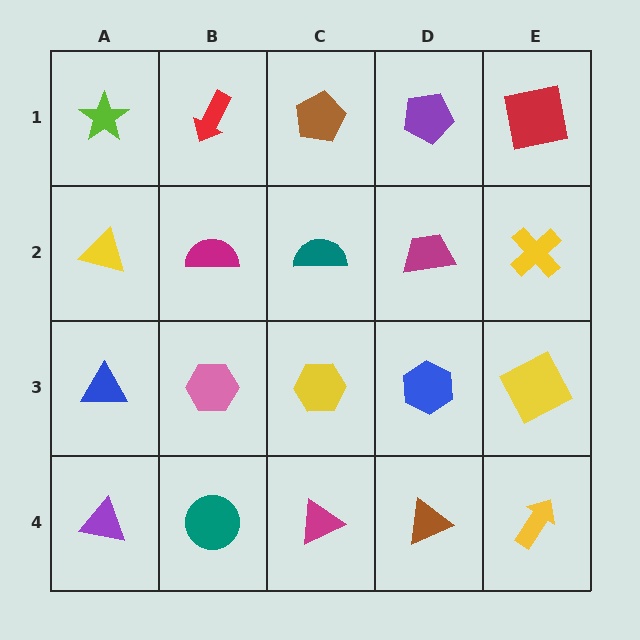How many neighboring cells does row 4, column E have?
2.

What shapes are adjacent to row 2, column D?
A purple pentagon (row 1, column D), a blue hexagon (row 3, column D), a teal semicircle (row 2, column C), a yellow cross (row 2, column E).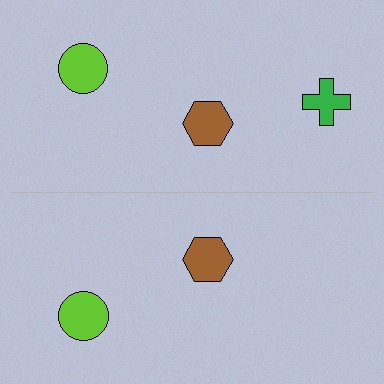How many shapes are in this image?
There are 5 shapes in this image.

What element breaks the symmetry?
A green cross is missing from the bottom side.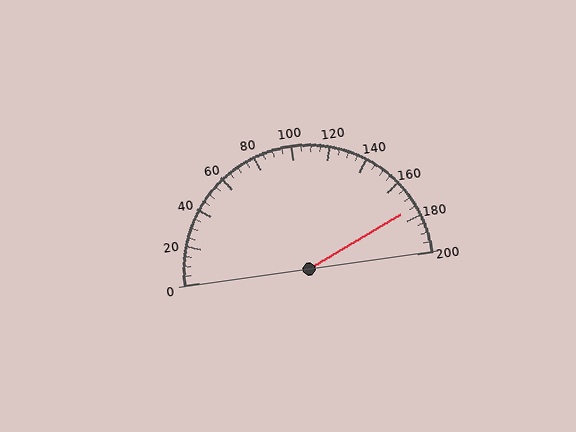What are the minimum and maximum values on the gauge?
The gauge ranges from 0 to 200.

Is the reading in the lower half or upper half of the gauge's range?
The reading is in the upper half of the range (0 to 200).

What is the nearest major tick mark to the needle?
The nearest major tick mark is 180.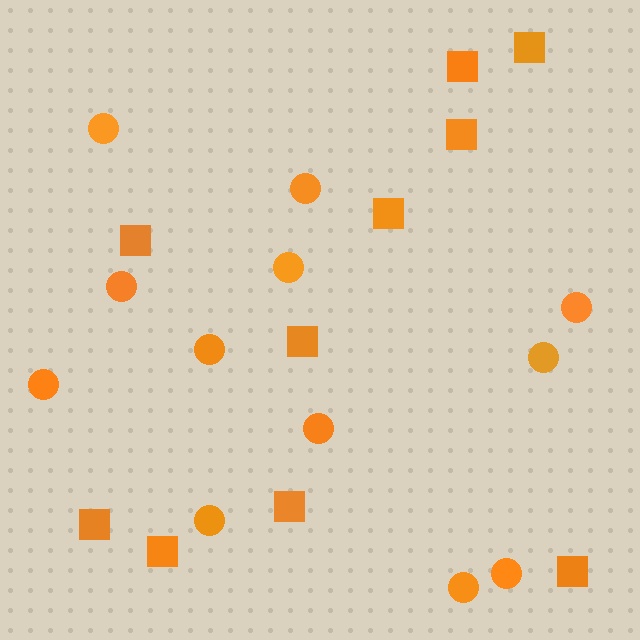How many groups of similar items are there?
There are 2 groups: one group of circles (12) and one group of squares (10).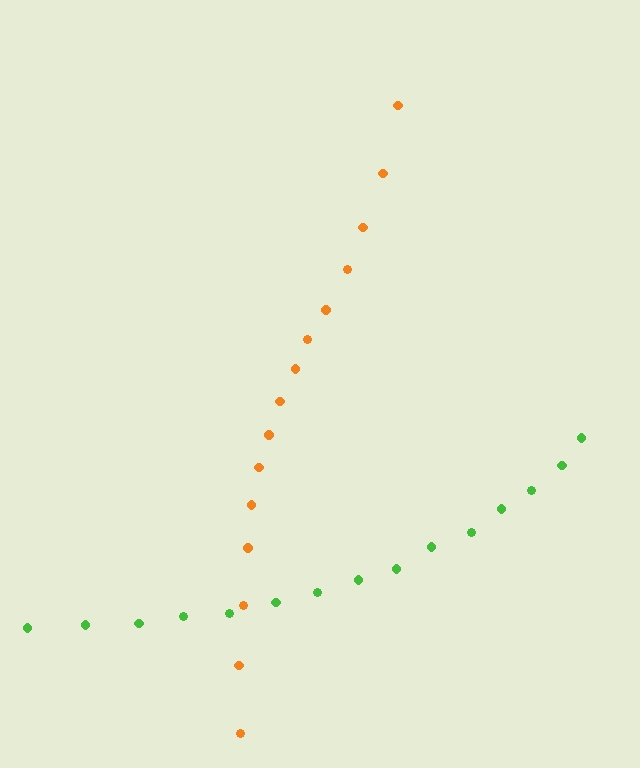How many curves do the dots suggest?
There are 2 distinct paths.